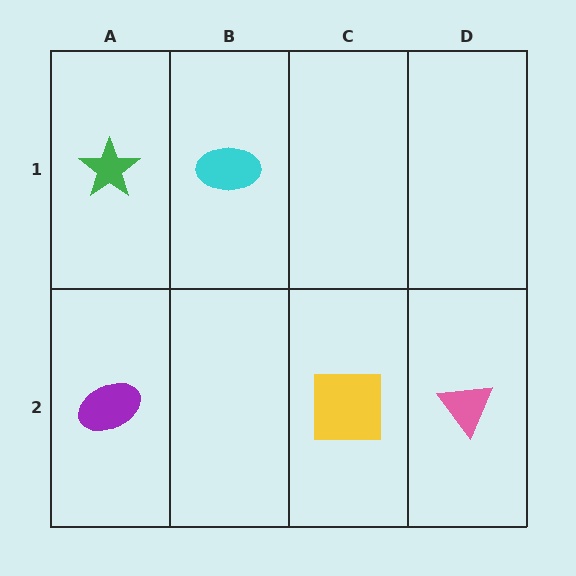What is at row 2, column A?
A purple ellipse.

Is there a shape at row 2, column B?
No, that cell is empty.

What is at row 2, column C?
A yellow square.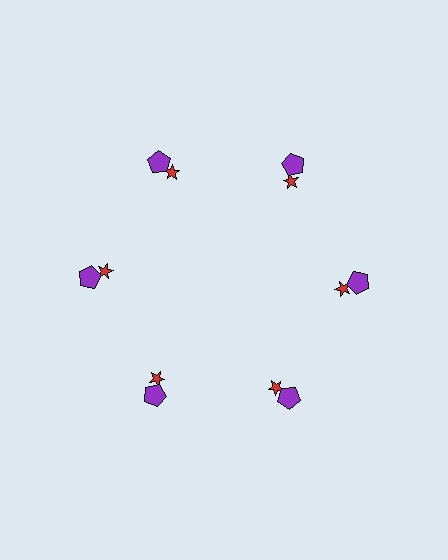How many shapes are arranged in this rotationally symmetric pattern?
There are 12 shapes, arranged in 6 groups of 2.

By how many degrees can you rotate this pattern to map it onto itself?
The pattern maps onto itself every 60 degrees of rotation.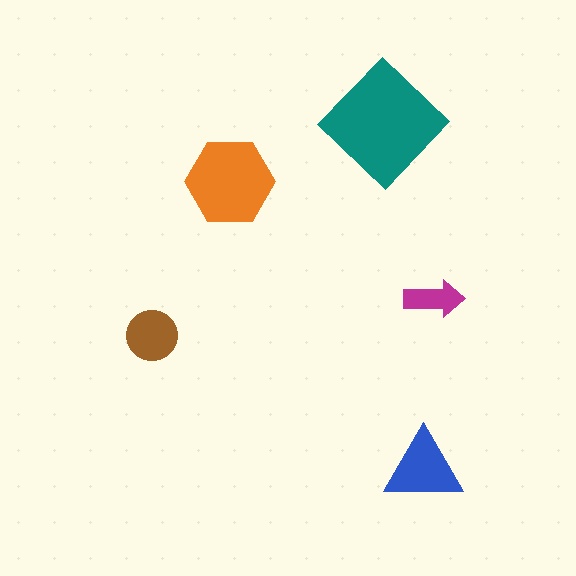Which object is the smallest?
The magenta arrow.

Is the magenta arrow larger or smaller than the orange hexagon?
Smaller.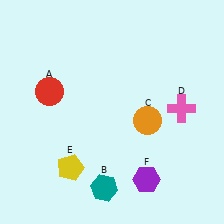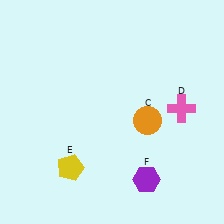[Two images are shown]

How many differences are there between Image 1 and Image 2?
There are 2 differences between the two images.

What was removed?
The red circle (A), the teal hexagon (B) were removed in Image 2.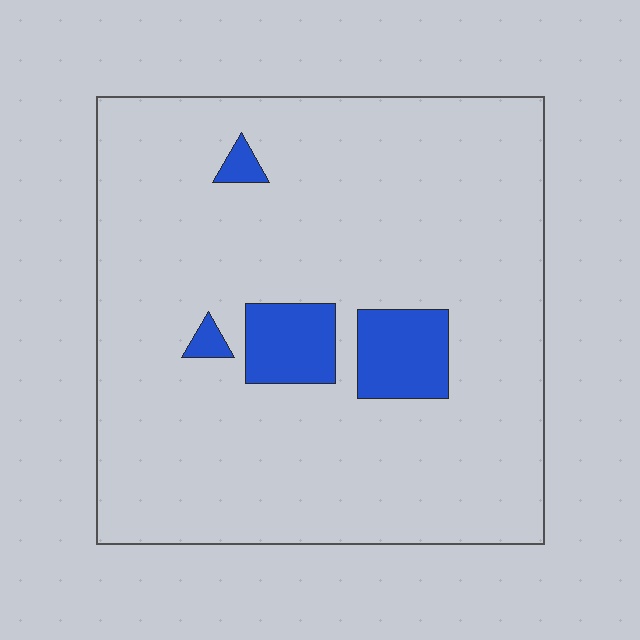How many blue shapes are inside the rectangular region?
4.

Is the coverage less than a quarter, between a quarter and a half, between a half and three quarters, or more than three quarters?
Less than a quarter.